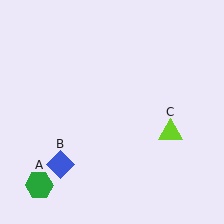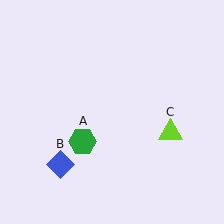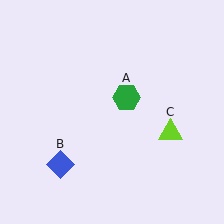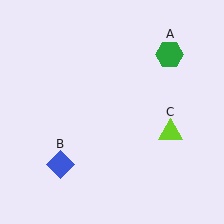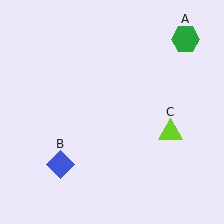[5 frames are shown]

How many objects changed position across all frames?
1 object changed position: green hexagon (object A).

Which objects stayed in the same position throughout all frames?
Blue diamond (object B) and lime triangle (object C) remained stationary.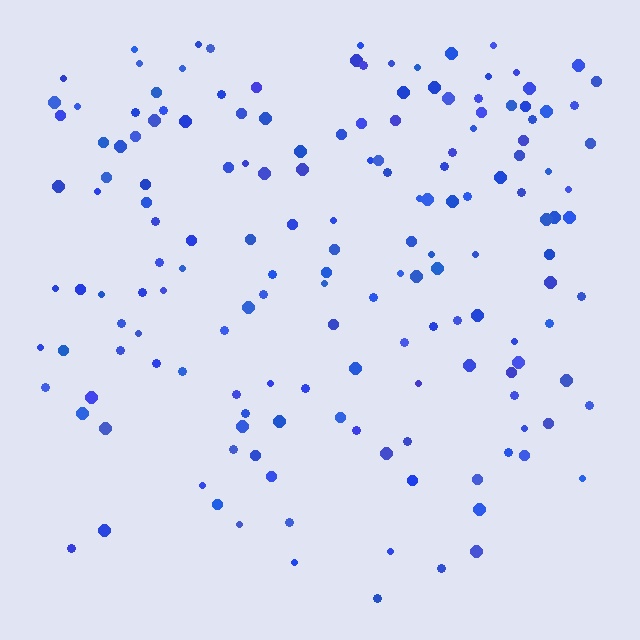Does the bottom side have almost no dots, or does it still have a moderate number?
Still a moderate number, just noticeably fewer than the top.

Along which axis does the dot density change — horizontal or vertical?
Vertical.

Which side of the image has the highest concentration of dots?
The top.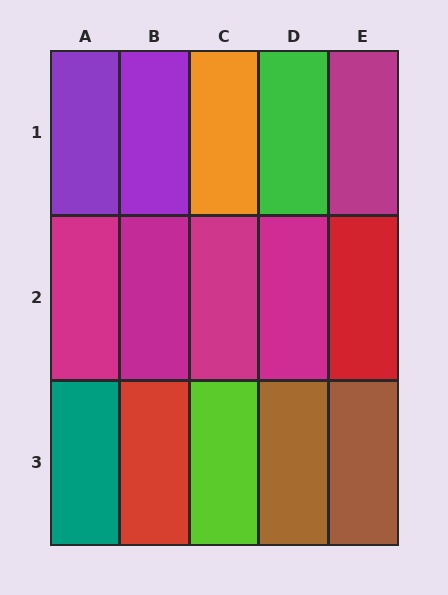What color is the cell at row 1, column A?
Purple.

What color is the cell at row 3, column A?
Teal.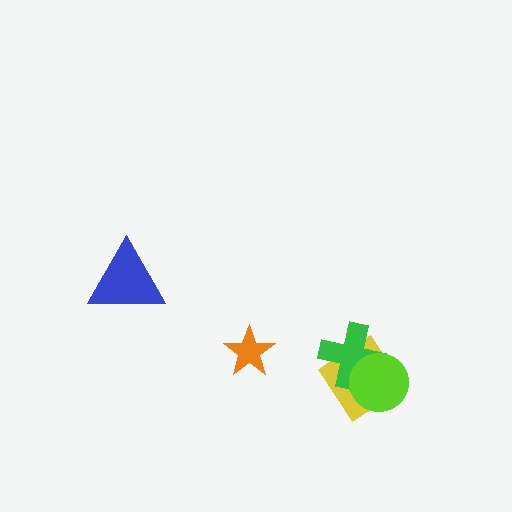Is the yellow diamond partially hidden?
Yes, it is partially covered by another shape.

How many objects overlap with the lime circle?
2 objects overlap with the lime circle.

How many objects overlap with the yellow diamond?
2 objects overlap with the yellow diamond.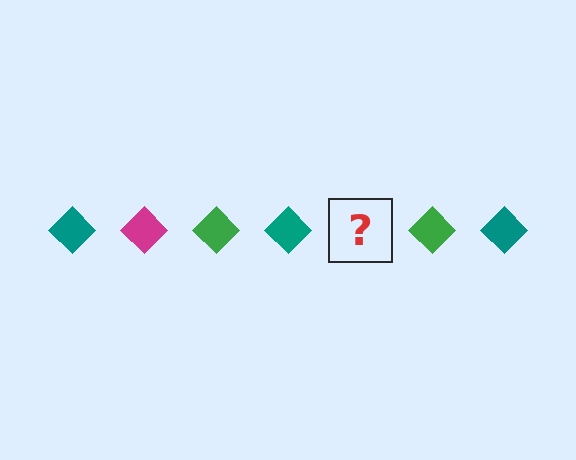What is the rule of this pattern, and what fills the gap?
The rule is that the pattern cycles through teal, magenta, green diamonds. The gap should be filled with a magenta diamond.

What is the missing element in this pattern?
The missing element is a magenta diamond.